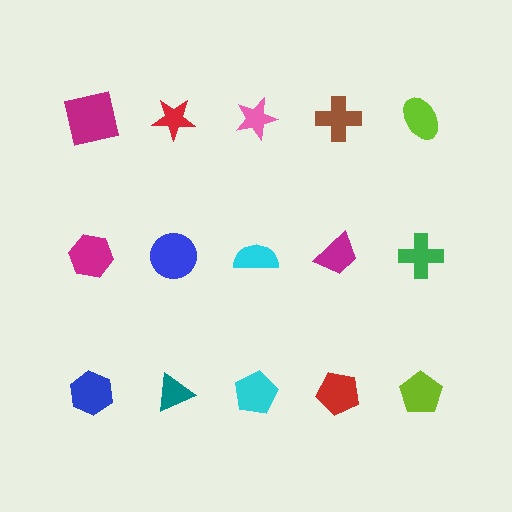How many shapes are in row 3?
5 shapes.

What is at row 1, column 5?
A lime ellipse.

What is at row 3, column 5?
A lime pentagon.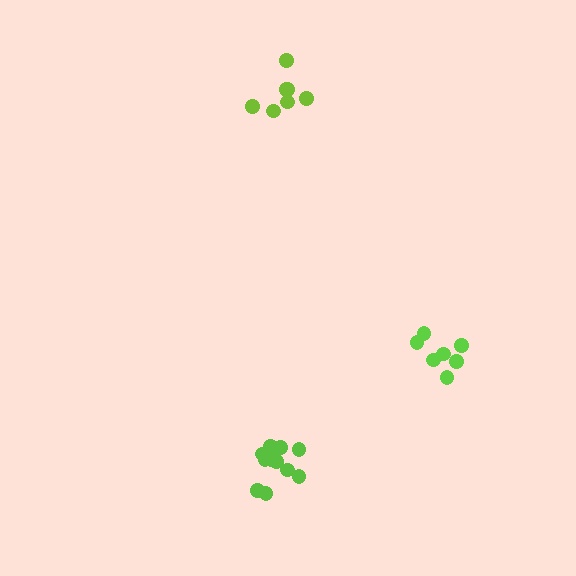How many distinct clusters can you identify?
There are 3 distinct clusters.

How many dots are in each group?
Group 1: 7 dots, Group 2: 7 dots, Group 3: 11 dots (25 total).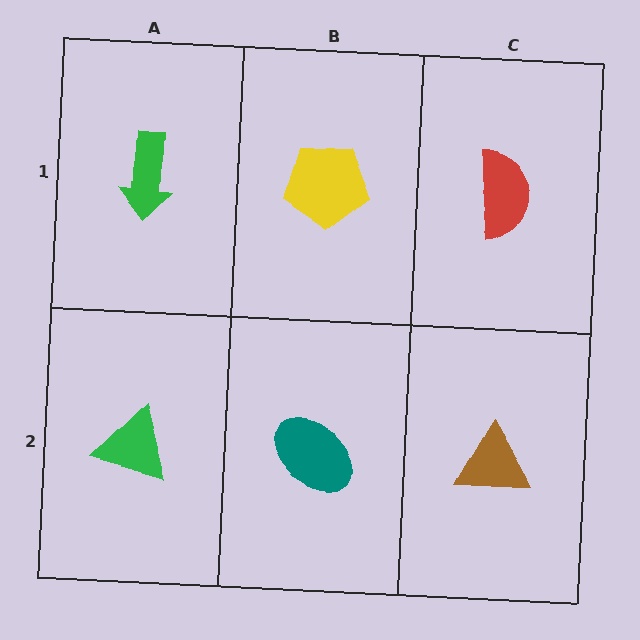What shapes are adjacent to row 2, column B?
A yellow pentagon (row 1, column B), a green triangle (row 2, column A), a brown triangle (row 2, column C).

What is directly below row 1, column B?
A teal ellipse.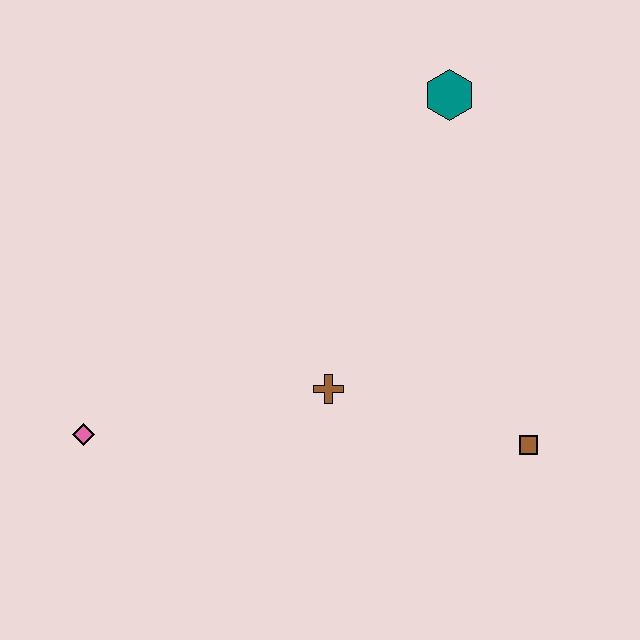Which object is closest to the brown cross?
The brown square is closest to the brown cross.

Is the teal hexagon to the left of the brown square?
Yes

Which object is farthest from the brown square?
The pink diamond is farthest from the brown square.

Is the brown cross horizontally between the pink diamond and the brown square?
Yes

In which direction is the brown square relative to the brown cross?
The brown square is to the right of the brown cross.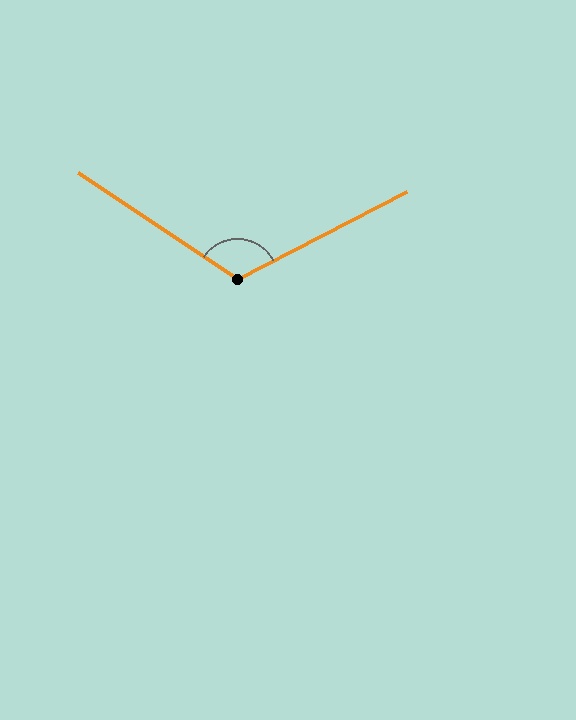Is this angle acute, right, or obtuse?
It is obtuse.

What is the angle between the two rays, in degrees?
Approximately 119 degrees.